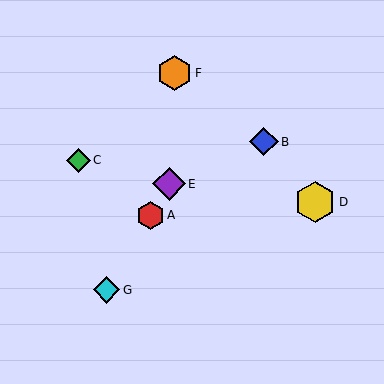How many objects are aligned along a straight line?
3 objects (A, E, G) are aligned along a straight line.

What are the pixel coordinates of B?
Object B is at (264, 142).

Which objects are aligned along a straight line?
Objects A, E, G are aligned along a straight line.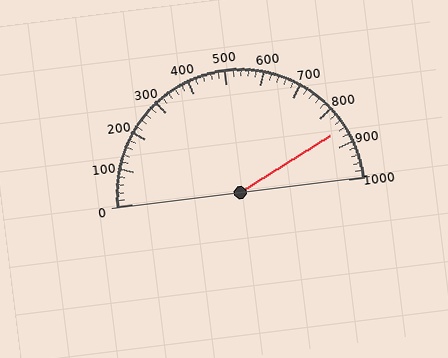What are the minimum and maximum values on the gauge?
The gauge ranges from 0 to 1000.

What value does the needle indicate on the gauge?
The needle indicates approximately 860.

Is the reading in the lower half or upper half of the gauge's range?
The reading is in the upper half of the range (0 to 1000).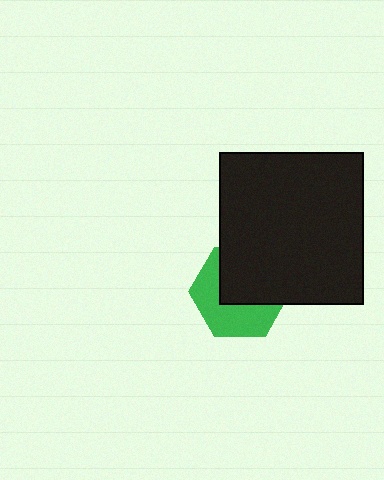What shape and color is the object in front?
The object in front is a black rectangle.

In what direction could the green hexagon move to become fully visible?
The green hexagon could move toward the lower-left. That would shift it out from behind the black rectangle entirely.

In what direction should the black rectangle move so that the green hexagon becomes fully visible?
The black rectangle should move toward the upper-right. That is the shortest direction to clear the overlap and leave the green hexagon fully visible.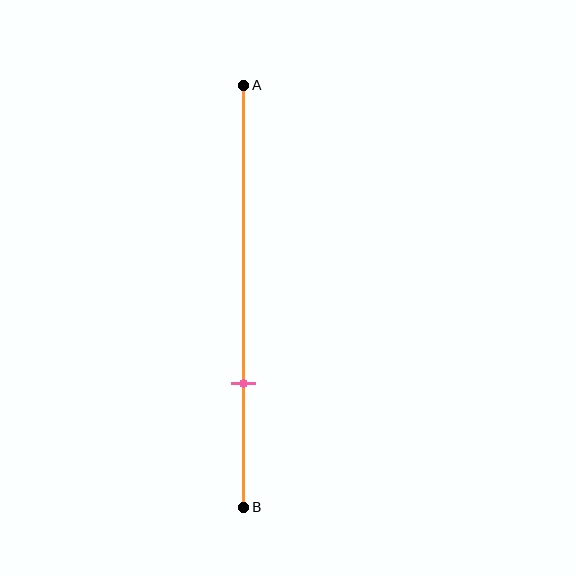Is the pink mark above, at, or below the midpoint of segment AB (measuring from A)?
The pink mark is below the midpoint of segment AB.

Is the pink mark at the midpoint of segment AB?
No, the mark is at about 70% from A, not at the 50% midpoint.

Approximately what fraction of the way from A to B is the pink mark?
The pink mark is approximately 70% of the way from A to B.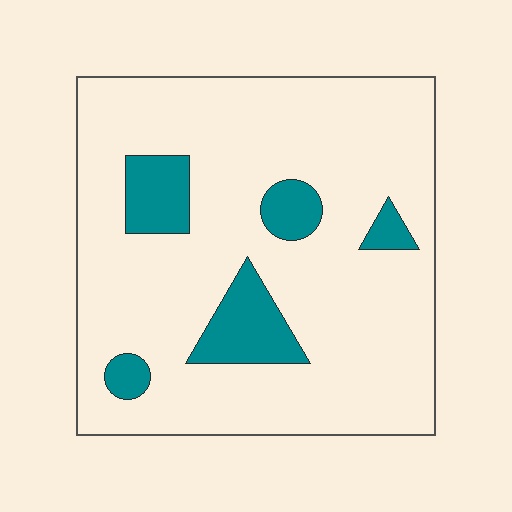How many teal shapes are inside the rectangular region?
5.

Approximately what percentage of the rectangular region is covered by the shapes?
Approximately 15%.